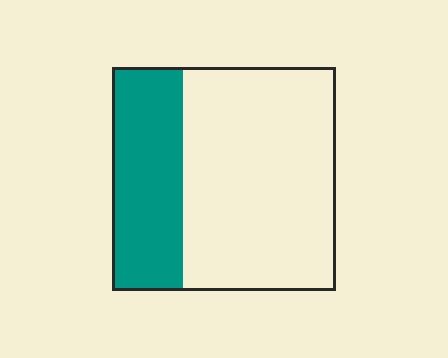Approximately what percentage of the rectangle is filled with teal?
Approximately 30%.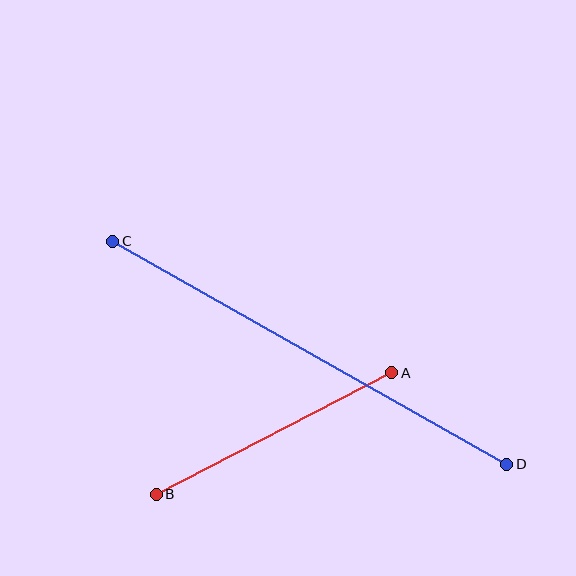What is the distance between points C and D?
The distance is approximately 453 pixels.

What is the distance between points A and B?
The distance is approximately 265 pixels.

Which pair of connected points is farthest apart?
Points C and D are farthest apart.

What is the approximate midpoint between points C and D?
The midpoint is at approximately (310, 353) pixels.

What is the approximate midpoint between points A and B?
The midpoint is at approximately (274, 434) pixels.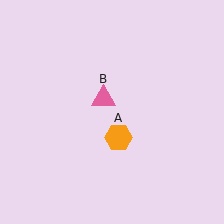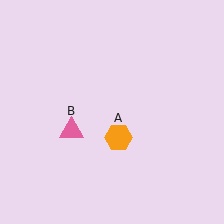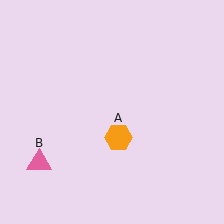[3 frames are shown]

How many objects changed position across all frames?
1 object changed position: pink triangle (object B).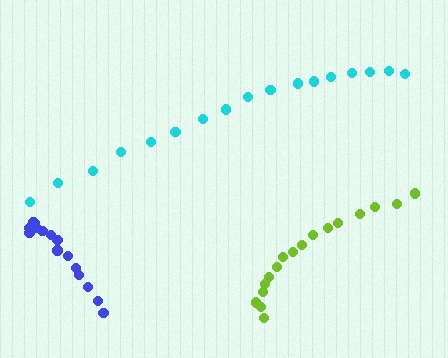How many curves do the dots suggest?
There are 3 distinct paths.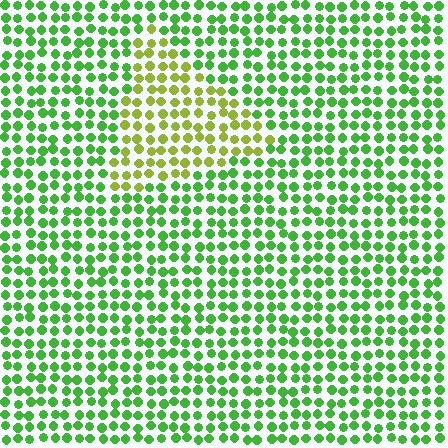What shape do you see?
I see a triangle.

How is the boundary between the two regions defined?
The boundary is defined purely by a slight shift in hue (about 40 degrees). Spacing, size, and orientation are identical on both sides.